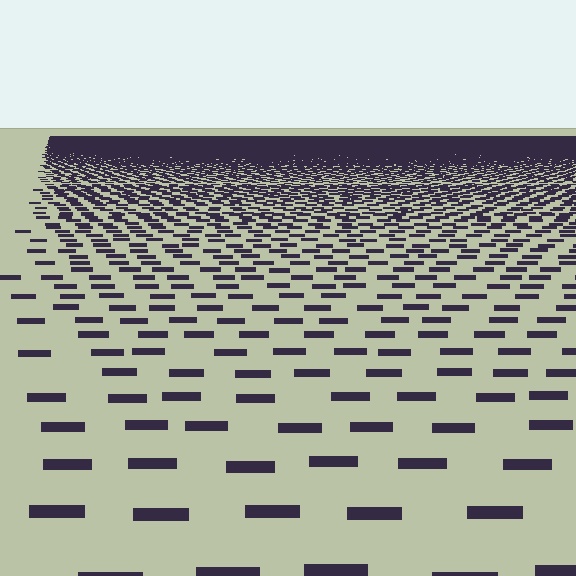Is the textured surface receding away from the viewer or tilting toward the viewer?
The surface is receding away from the viewer. Texture elements get smaller and denser toward the top.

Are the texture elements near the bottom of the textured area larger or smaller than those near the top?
Larger. Near the bottom, elements are closer to the viewer and appear at a bigger on-screen size.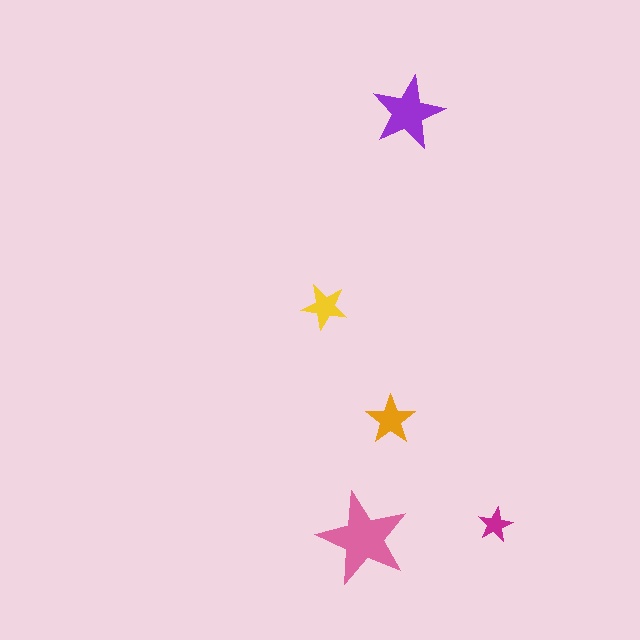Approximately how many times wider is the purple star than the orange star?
About 1.5 times wider.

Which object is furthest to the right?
The magenta star is rightmost.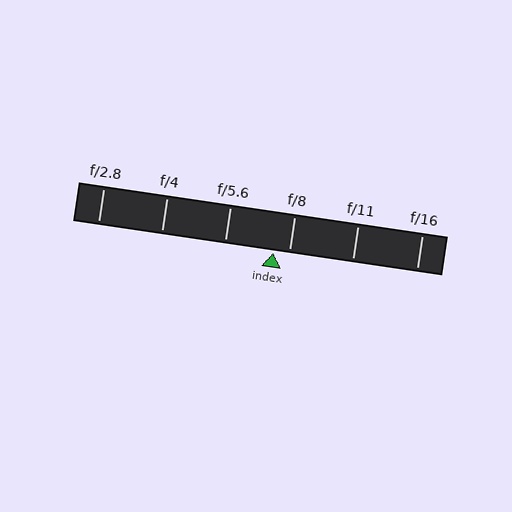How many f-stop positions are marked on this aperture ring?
There are 6 f-stop positions marked.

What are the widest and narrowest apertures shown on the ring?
The widest aperture shown is f/2.8 and the narrowest is f/16.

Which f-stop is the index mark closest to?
The index mark is closest to f/8.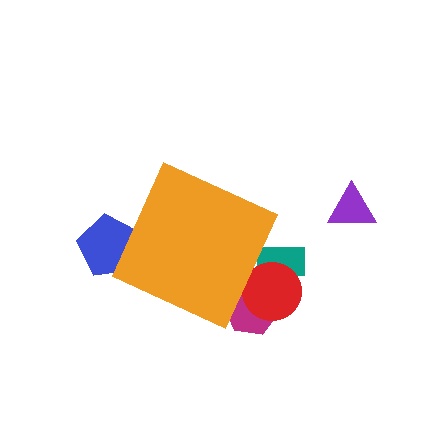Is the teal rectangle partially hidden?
Yes, the teal rectangle is partially hidden behind the orange diamond.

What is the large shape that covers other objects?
An orange diamond.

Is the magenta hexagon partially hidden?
Yes, the magenta hexagon is partially hidden behind the orange diamond.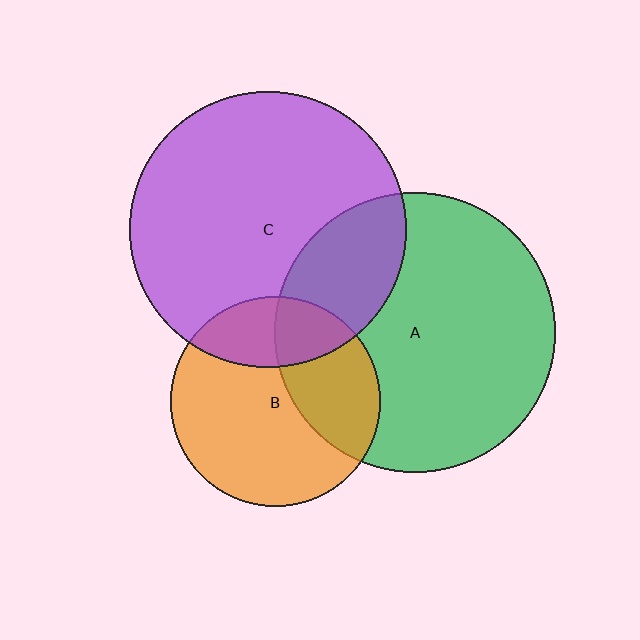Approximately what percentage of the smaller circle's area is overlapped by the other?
Approximately 25%.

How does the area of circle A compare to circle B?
Approximately 1.8 times.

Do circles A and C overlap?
Yes.